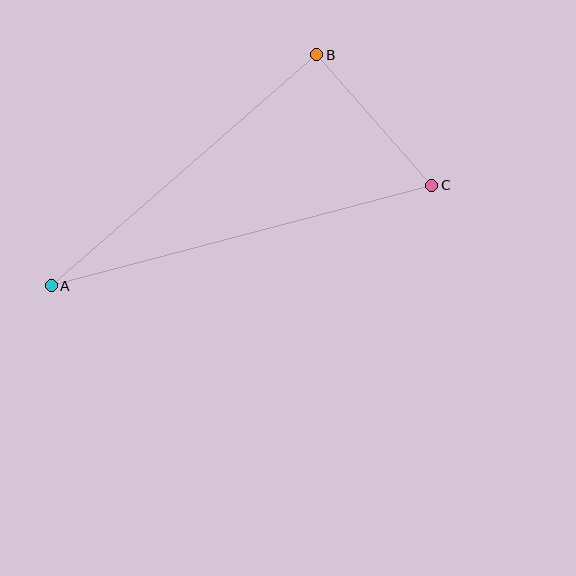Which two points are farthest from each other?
Points A and C are farthest from each other.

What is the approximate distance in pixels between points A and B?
The distance between A and B is approximately 352 pixels.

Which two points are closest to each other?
Points B and C are closest to each other.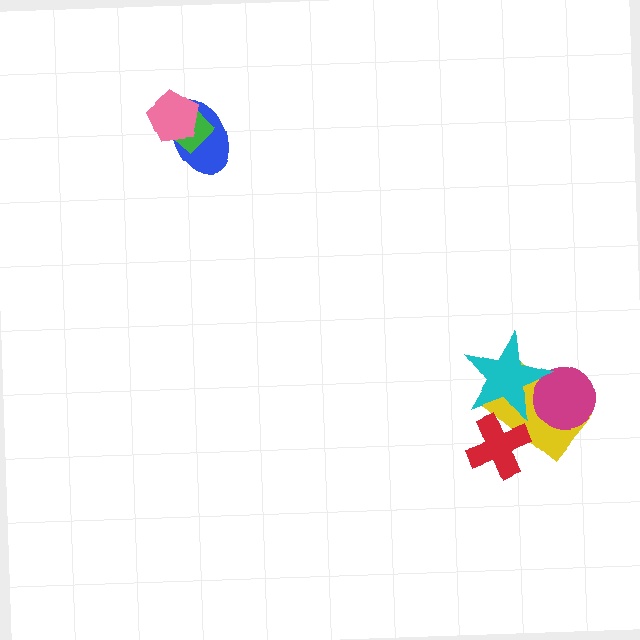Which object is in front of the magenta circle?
The cyan star is in front of the magenta circle.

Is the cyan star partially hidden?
Yes, it is partially covered by another shape.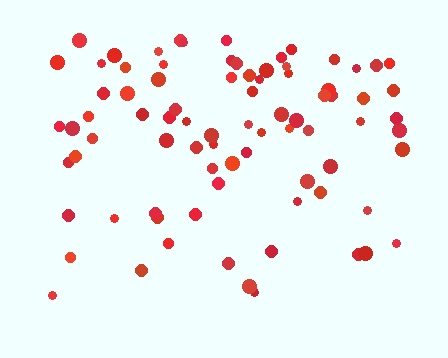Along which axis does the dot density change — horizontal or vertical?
Vertical.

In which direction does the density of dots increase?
From bottom to top, with the top side densest.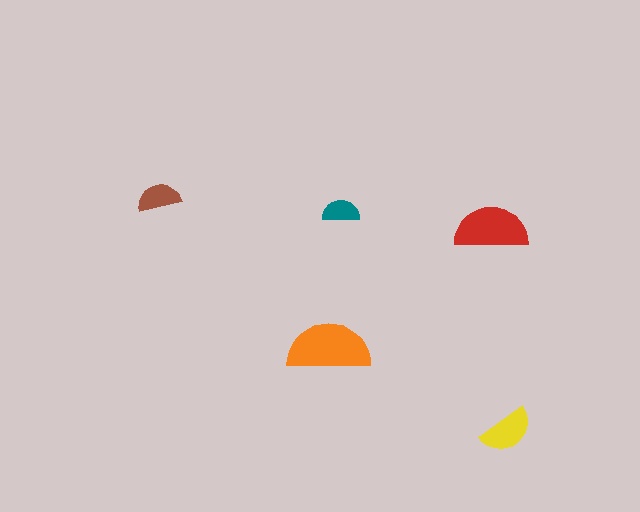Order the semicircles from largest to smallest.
the orange one, the red one, the yellow one, the brown one, the teal one.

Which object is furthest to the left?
The brown semicircle is leftmost.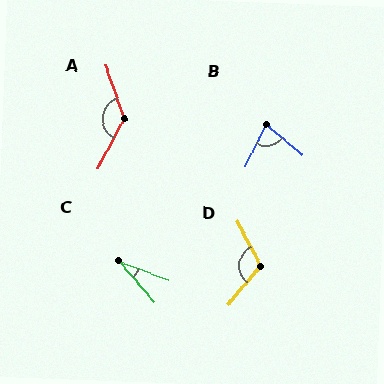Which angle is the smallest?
C, at approximately 28 degrees.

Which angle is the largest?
A, at approximately 133 degrees.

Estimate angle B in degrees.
Approximately 76 degrees.